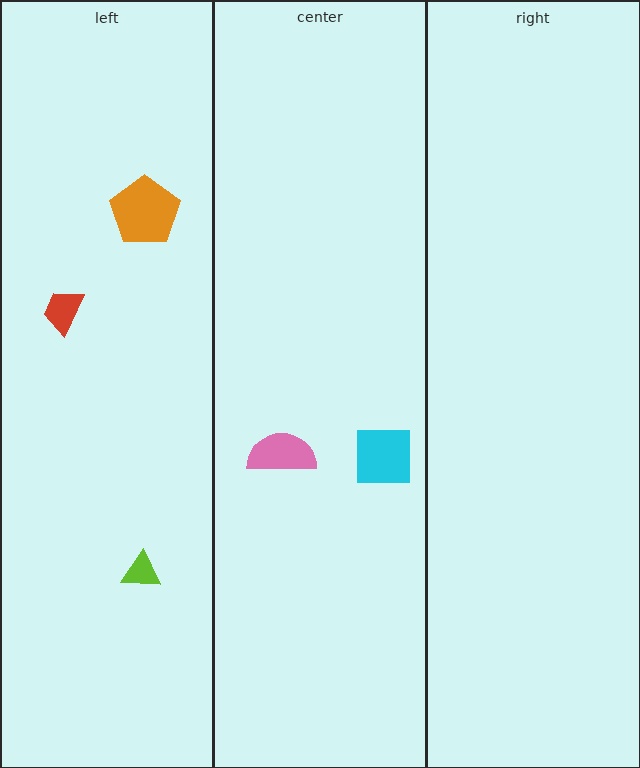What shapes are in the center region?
The pink semicircle, the cyan square.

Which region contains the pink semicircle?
The center region.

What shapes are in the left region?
The red trapezoid, the orange pentagon, the lime triangle.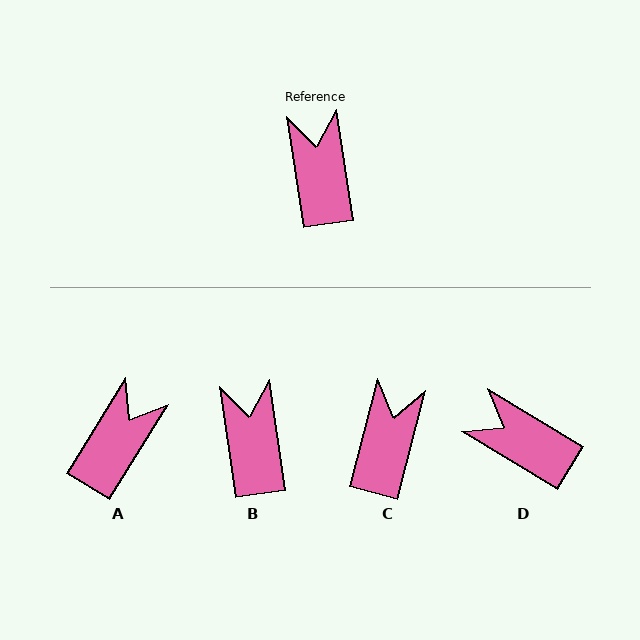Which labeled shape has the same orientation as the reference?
B.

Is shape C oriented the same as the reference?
No, it is off by about 23 degrees.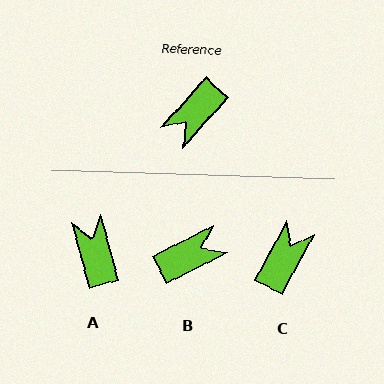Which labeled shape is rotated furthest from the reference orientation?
C, about 166 degrees away.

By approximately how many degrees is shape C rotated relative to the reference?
Approximately 166 degrees clockwise.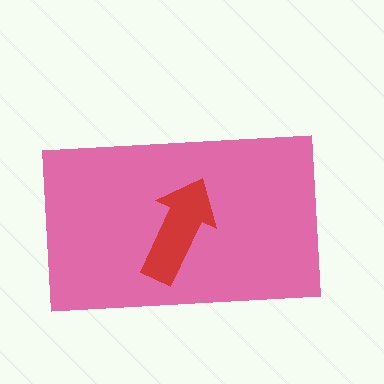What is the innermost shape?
The red arrow.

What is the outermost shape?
The pink rectangle.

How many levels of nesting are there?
2.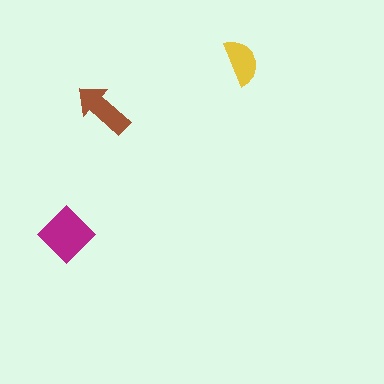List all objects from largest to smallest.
The magenta diamond, the brown arrow, the yellow semicircle.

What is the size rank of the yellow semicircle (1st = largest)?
3rd.